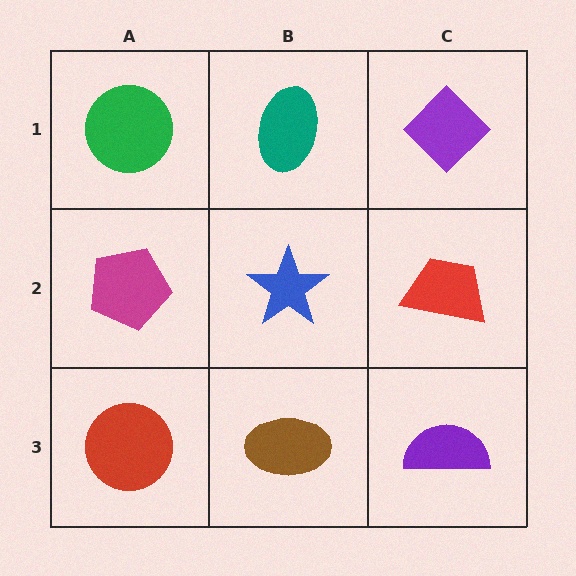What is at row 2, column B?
A blue star.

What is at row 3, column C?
A purple semicircle.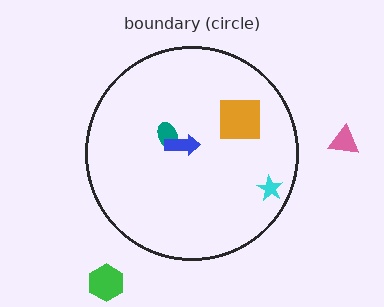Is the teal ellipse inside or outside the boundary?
Inside.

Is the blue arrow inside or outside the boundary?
Inside.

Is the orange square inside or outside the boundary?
Inside.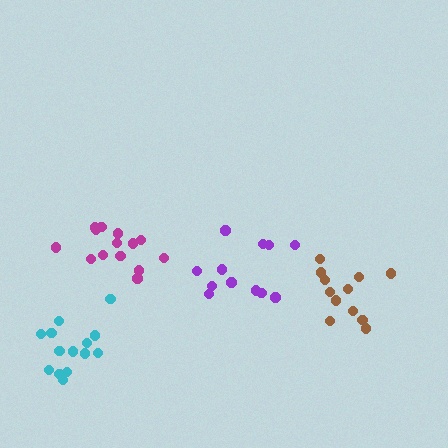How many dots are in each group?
Group 1: 12 dots, Group 2: 12 dots, Group 3: 15 dots, Group 4: 14 dots (53 total).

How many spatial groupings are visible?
There are 4 spatial groupings.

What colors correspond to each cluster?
The clusters are colored: brown, purple, magenta, cyan.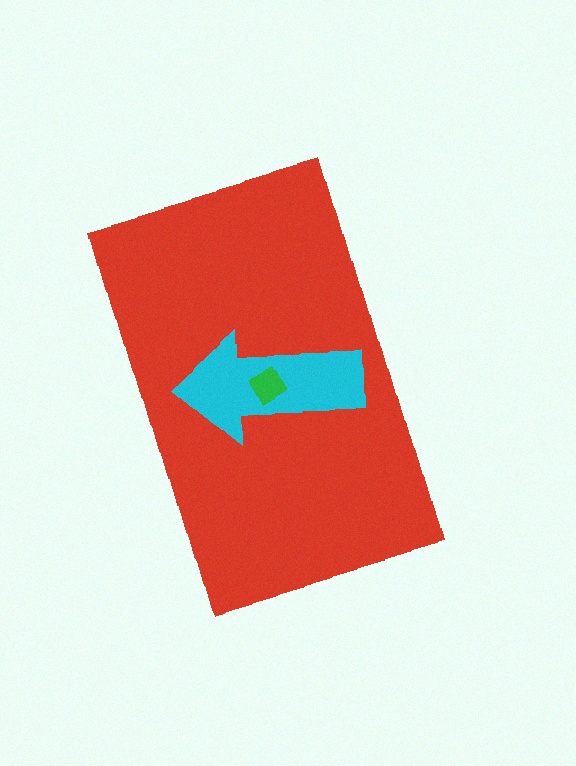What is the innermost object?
The green diamond.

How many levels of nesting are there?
3.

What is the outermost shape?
The red rectangle.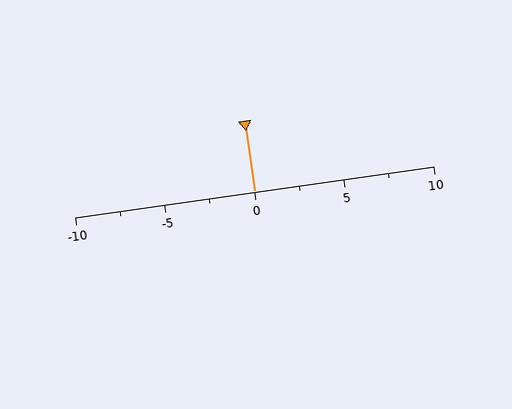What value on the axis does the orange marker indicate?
The marker indicates approximately 0.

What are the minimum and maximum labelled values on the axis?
The axis runs from -10 to 10.